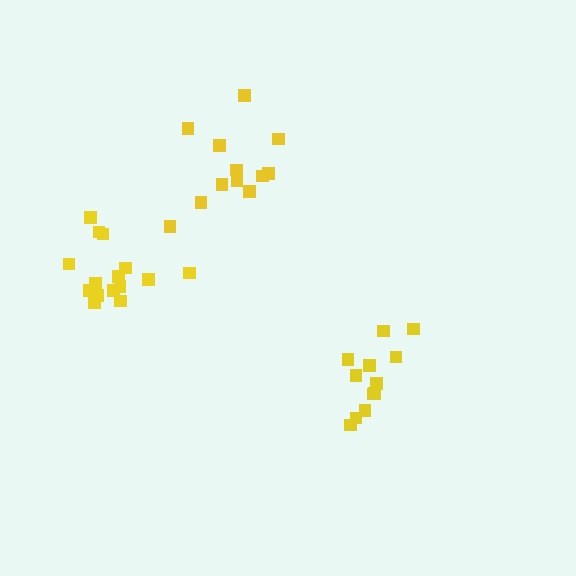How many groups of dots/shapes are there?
There are 3 groups.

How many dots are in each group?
Group 1: 12 dots, Group 2: 12 dots, Group 3: 15 dots (39 total).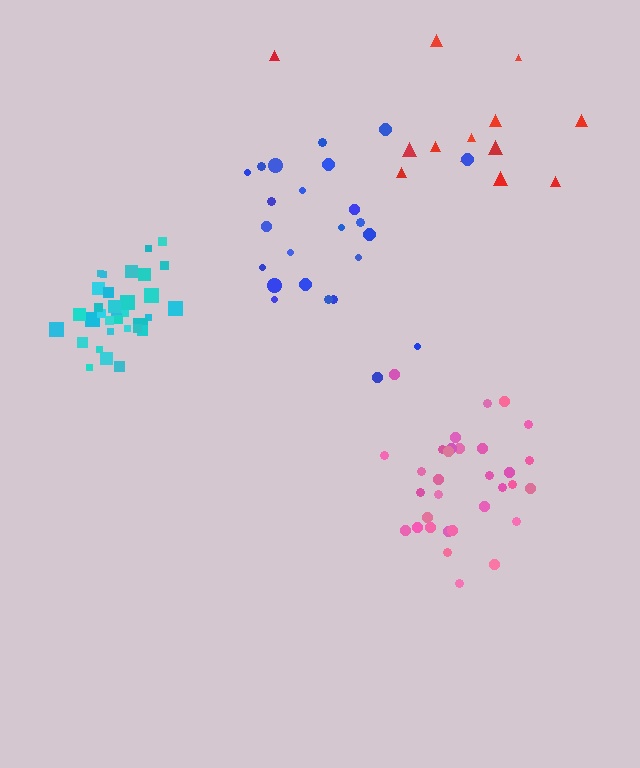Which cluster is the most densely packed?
Cyan.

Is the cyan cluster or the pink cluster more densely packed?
Cyan.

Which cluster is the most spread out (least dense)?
Red.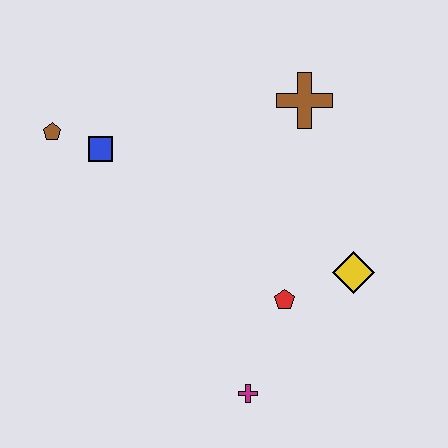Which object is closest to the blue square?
The brown pentagon is closest to the blue square.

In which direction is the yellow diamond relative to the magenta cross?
The yellow diamond is above the magenta cross.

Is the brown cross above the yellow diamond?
Yes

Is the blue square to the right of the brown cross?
No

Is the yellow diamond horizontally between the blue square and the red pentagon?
No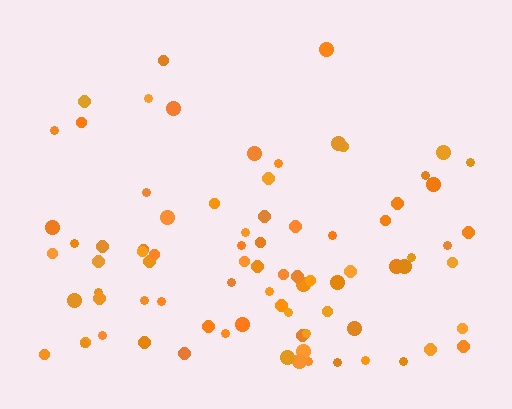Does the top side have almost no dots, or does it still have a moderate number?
Still a moderate number, just noticeably fewer than the bottom.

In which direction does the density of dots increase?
From top to bottom, with the bottom side densest.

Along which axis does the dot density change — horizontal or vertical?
Vertical.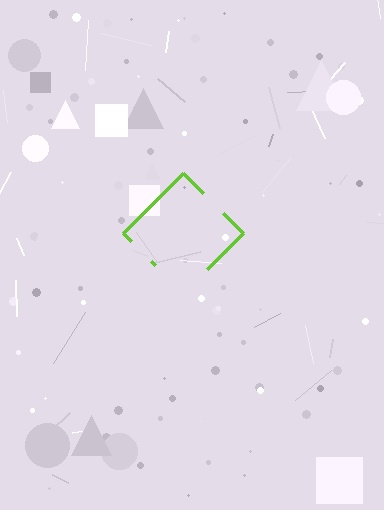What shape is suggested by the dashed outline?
The dashed outline suggests a diamond.